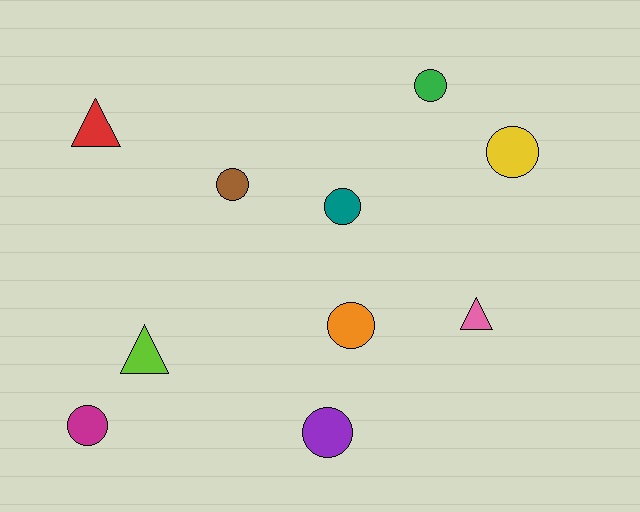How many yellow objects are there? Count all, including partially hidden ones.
There is 1 yellow object.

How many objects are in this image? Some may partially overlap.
There are 10 objects.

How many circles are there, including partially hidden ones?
There are 7 circles.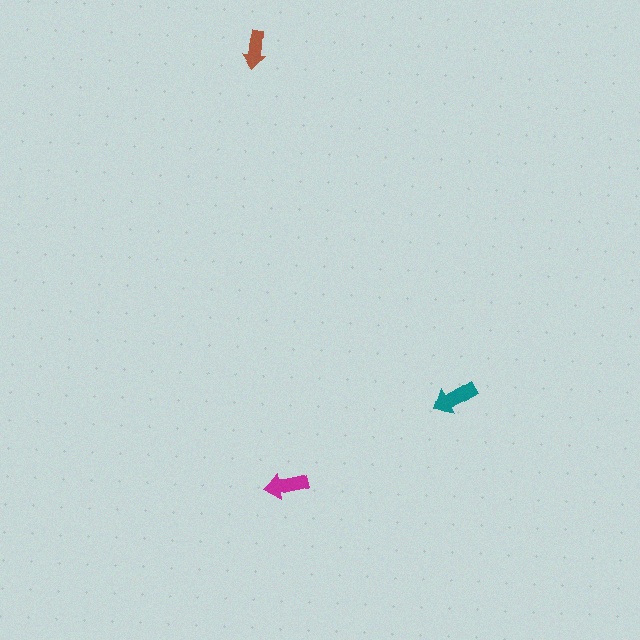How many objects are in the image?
There are 3 objects in the image.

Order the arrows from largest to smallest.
the teal one, the magenta one, the brown one.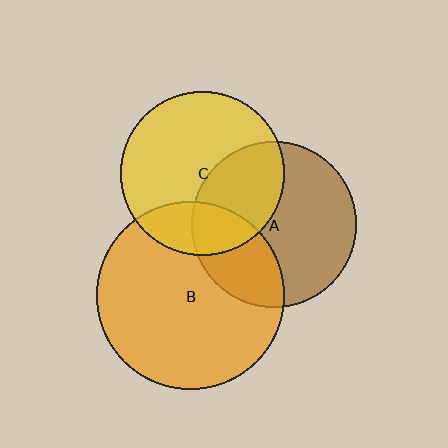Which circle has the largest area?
Circle B (orange).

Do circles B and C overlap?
Yes.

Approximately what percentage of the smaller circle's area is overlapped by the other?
Approximately 20%.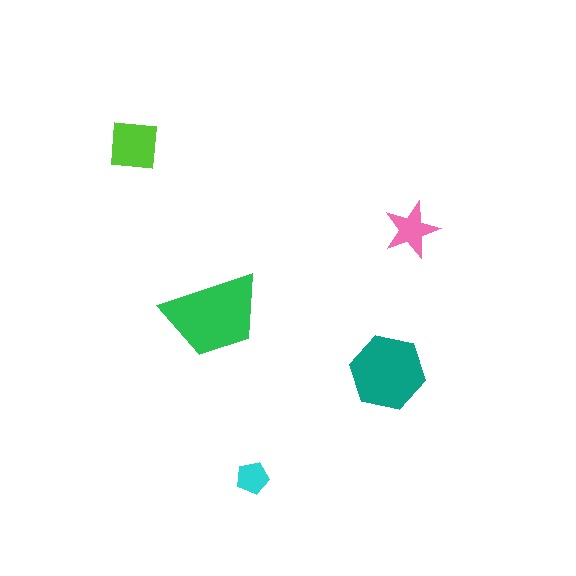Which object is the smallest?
The cyan pentagon.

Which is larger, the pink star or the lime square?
The lime square.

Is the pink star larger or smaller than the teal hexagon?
Smaller.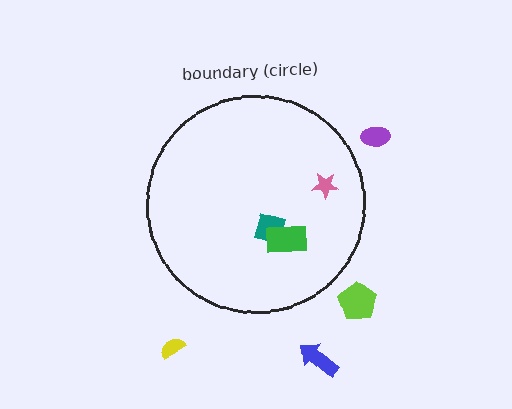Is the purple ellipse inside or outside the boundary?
Outside.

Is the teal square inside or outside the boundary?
Inside.